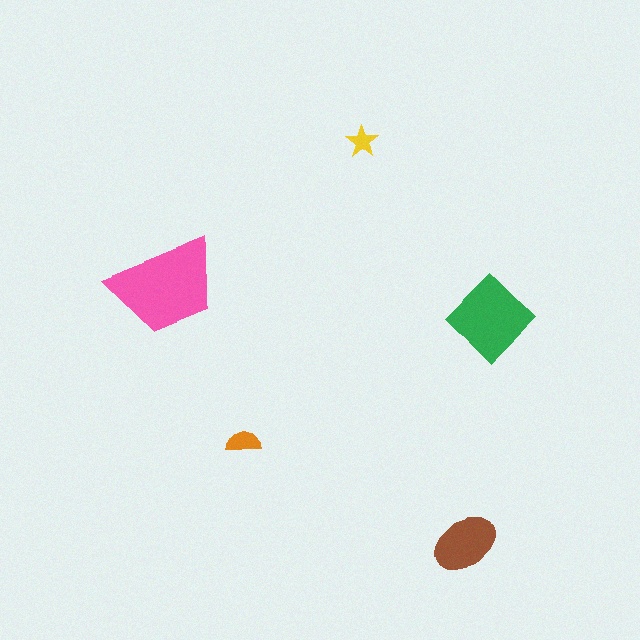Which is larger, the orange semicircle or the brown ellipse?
The brown ellipse.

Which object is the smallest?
The yellow star.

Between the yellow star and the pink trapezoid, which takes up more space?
The pink trapezoid.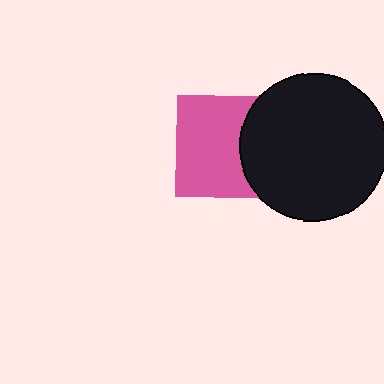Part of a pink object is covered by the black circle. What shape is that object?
It is a square.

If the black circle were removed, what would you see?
You would see the complete pink square.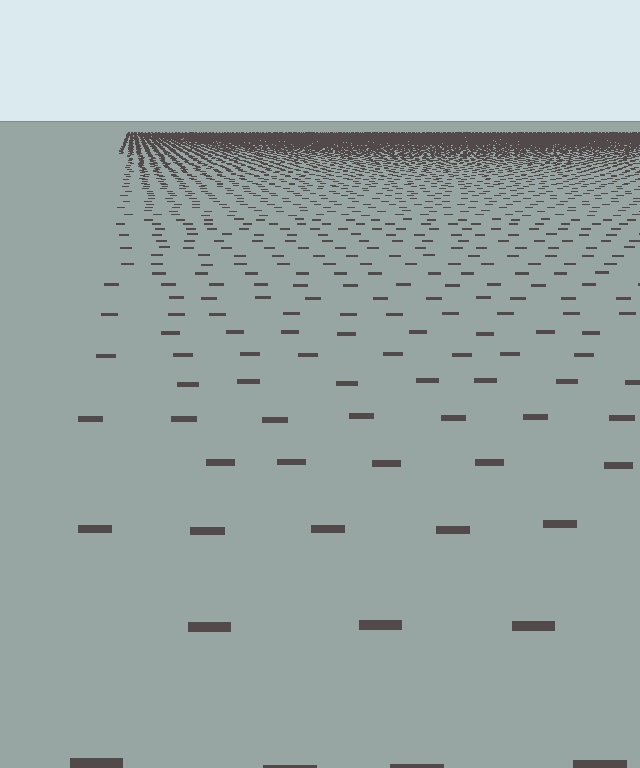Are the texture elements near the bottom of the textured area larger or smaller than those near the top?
Larger. Near the bottom, elements are closer to the viewer and appear at a bigger on-screen size.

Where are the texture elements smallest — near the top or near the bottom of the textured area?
Near the top.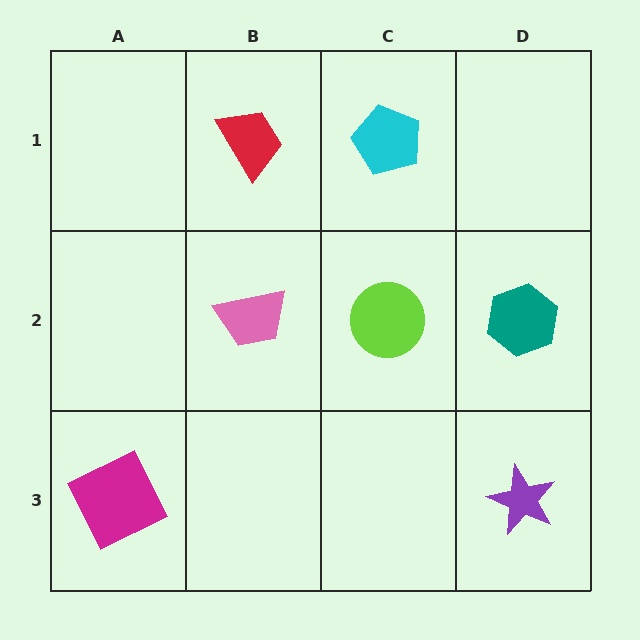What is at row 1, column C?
A cyan pentagon.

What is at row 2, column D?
A teal hexagon.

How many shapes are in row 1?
2 shapes.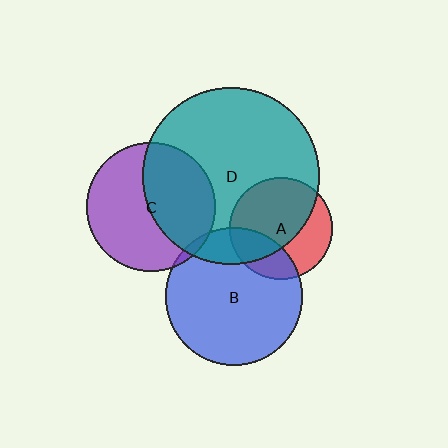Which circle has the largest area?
Circle D (teal).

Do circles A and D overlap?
Yes.